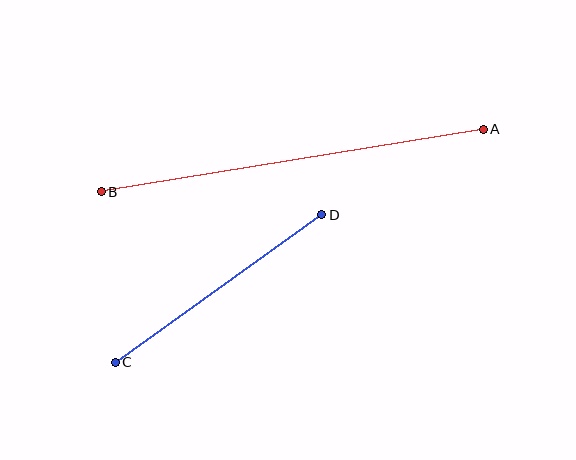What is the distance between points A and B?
The distance is approximately 387 pixels.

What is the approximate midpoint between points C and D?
The midpoint is at approximately (218, 288) pixels.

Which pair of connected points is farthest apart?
Points A and B are farthest apart.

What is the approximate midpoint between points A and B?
The midpoint is at approximately (292, 161) pixels.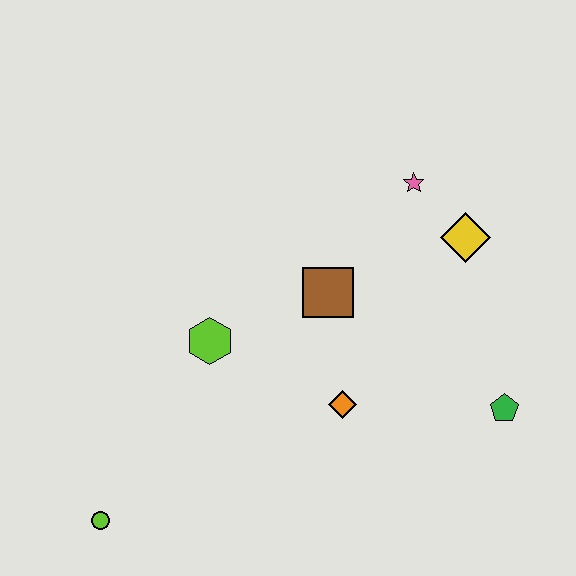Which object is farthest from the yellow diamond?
The lime circle is farthest from the yellow diamond.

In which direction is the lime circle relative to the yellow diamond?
The lime circle is to the left of the yellow diamond.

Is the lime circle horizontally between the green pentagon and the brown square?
No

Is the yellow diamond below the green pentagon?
No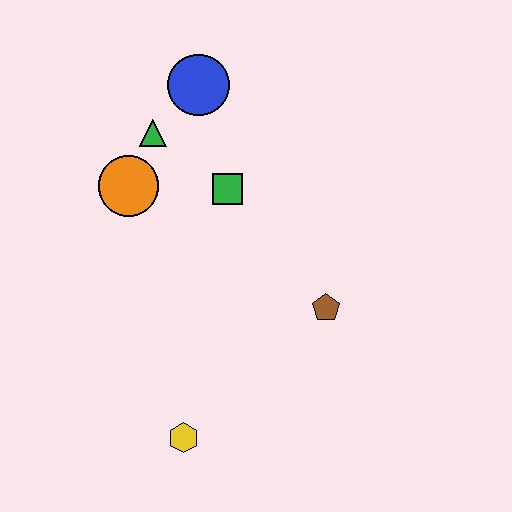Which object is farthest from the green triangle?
The yellow hexagon is farthest from the green triangle.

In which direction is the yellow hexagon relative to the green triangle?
The yellow hexagon is below the green triangle.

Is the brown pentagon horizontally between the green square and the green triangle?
No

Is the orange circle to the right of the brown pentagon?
No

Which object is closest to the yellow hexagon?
The brown pentagon is closest to the yellow hexagon.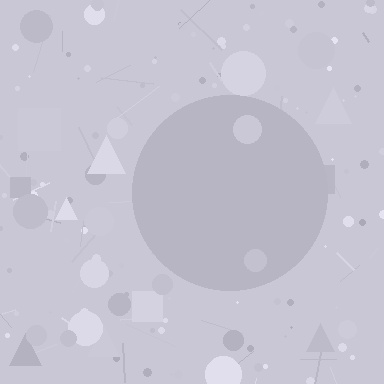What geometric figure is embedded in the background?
A circle is embedded in the background.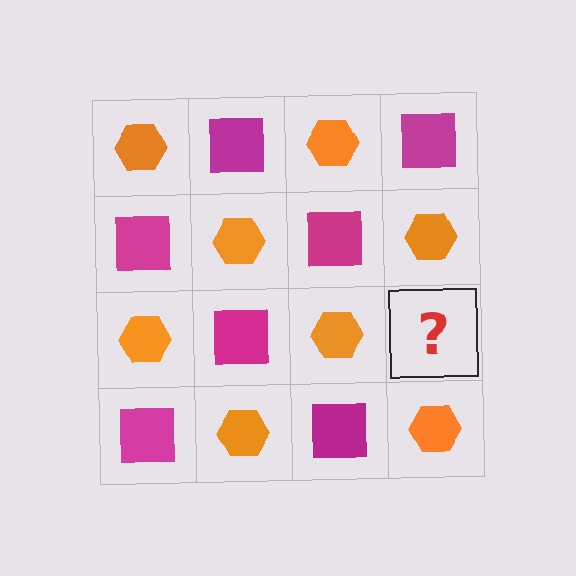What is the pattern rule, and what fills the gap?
The rule is that it alternates orange hexagon and magenta square in a checkerboard pattern. The gap should be filled with a magenta square.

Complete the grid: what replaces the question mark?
The question mark should be replaced with a magenta square.